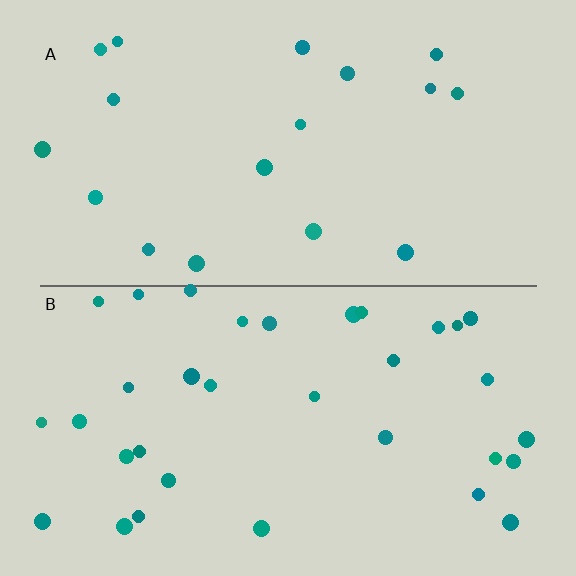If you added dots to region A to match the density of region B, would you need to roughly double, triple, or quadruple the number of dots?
Approximately double.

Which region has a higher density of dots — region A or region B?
B (the bottom).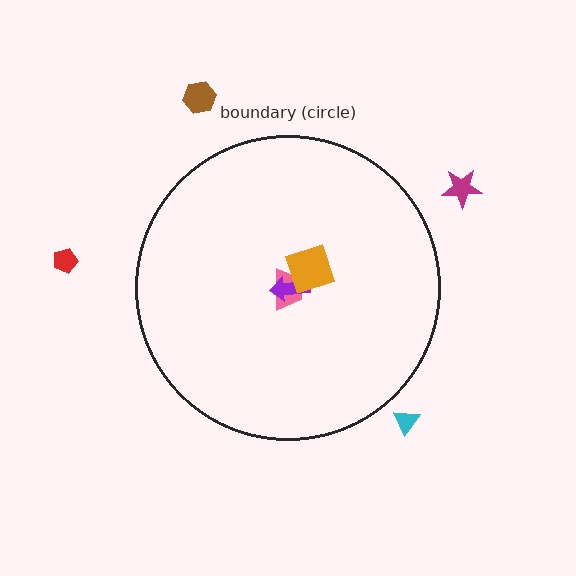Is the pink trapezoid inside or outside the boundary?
Inside.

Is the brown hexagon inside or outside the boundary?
Outside.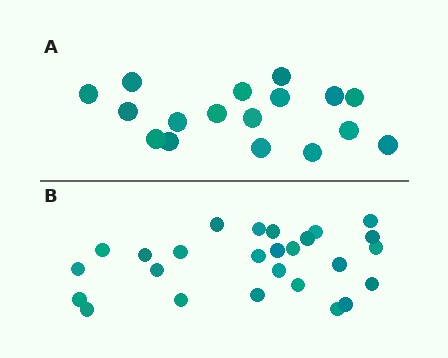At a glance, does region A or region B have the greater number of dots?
Region B (the bottom region) has more dots.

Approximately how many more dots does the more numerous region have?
Region B has roughly 8 or so more dots than region A.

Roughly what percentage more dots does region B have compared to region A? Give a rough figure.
About 55% more.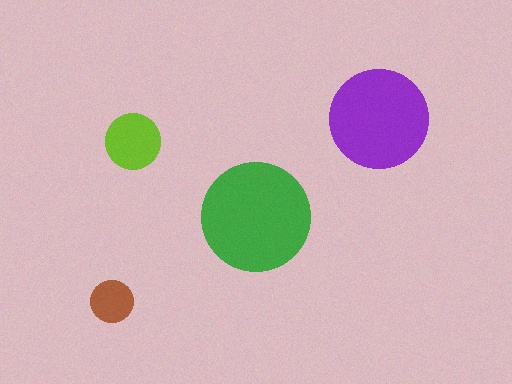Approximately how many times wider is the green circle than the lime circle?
About 2 times wider.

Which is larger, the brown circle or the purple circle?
The purple one.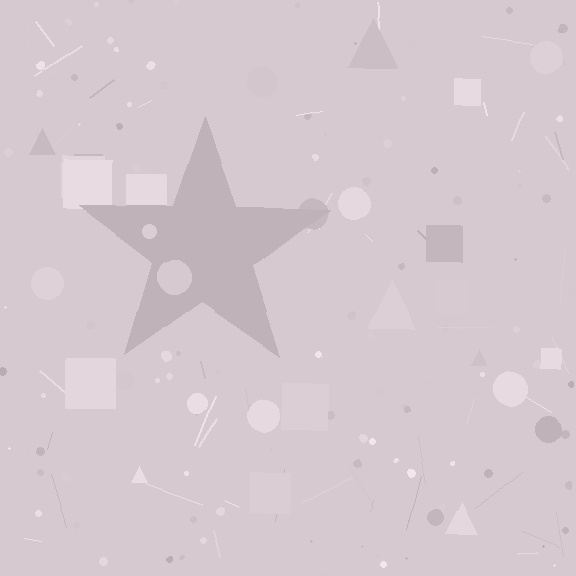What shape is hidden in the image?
A star is hidden in the image.